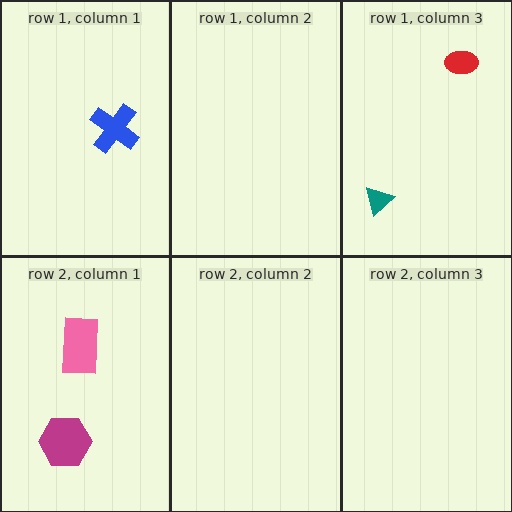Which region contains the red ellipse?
The row 1, column 3 region.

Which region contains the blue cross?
The row 1, column 1 region.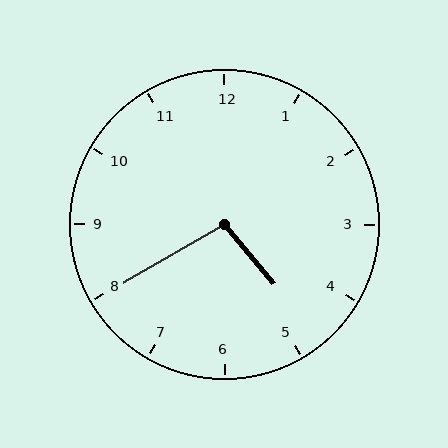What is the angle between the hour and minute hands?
Approximately 100 degrees.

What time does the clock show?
4:40.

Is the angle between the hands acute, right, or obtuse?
It is obtuse.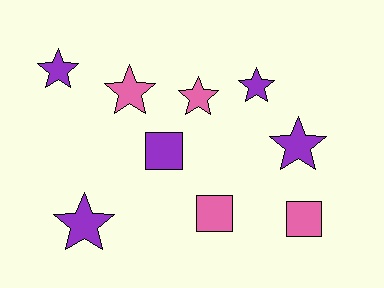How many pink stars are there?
There are 2 pink stars.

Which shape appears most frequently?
Star, with 6 objects.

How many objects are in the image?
There are 9 objects.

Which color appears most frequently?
Purple, with 5 objects.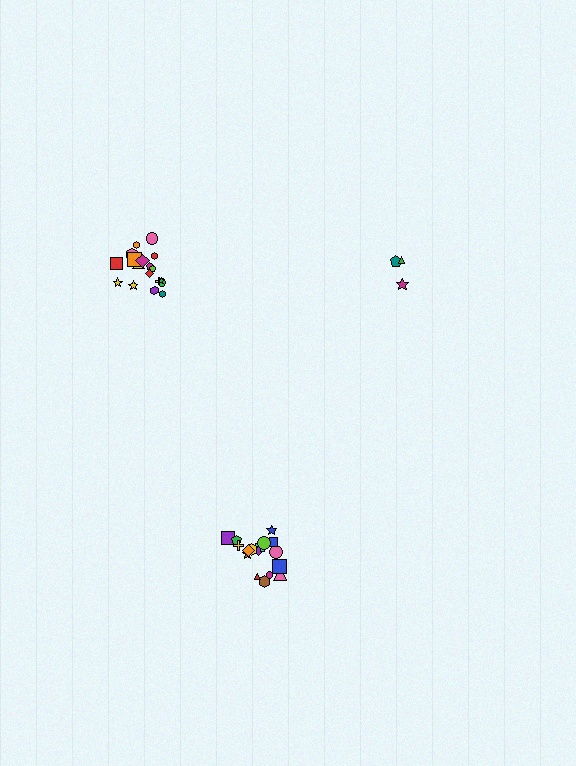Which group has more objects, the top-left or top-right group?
The top-left group.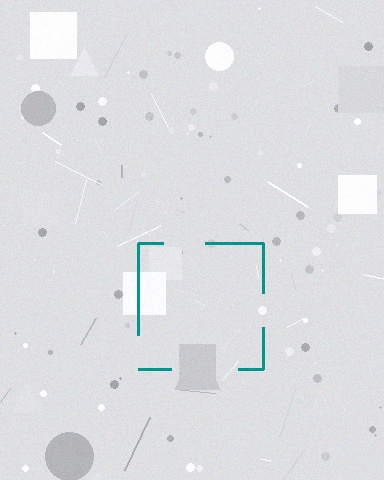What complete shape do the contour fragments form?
The contour fragments form a square.